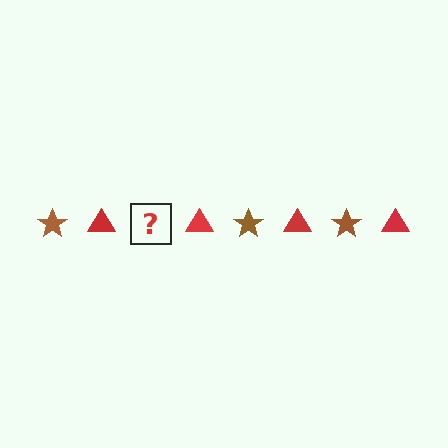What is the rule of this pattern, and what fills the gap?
The rule is that the pattern alternates between brown star and red triangle. The gap should be filled with a brown star.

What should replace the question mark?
The question mark should be replaced with a brown star.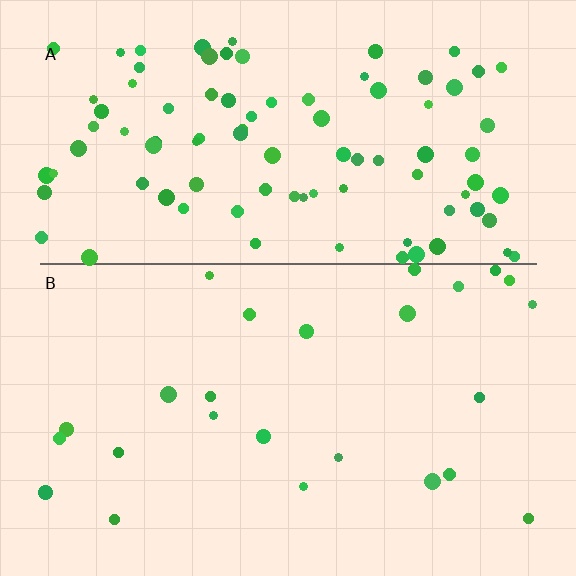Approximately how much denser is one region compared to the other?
Approximately 3.8× — region A over region B.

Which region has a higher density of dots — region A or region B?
A (the top).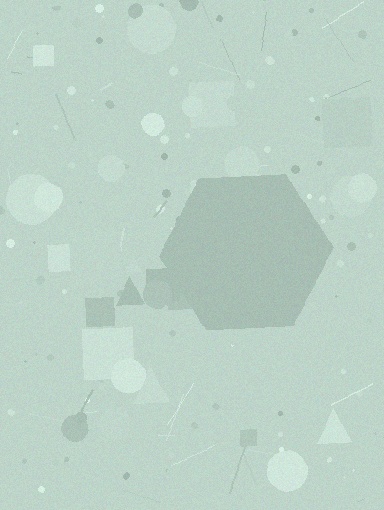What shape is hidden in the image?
A hexagon is hidden in the image.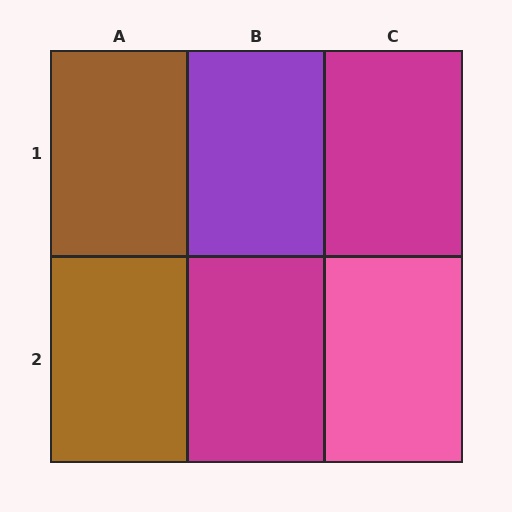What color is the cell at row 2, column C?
Pink.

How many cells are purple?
1 cell is purple.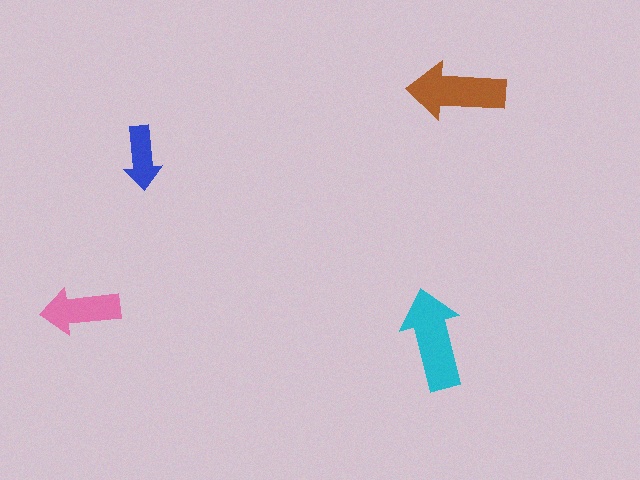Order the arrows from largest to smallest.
the cyan one, the brown one, the pink one, the blue one.